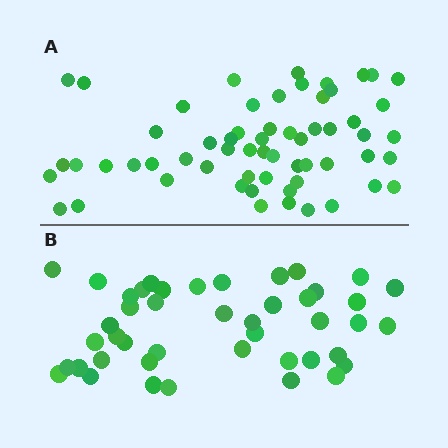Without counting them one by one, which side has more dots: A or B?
Region A (the top region) has more dots.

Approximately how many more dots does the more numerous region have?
Region A has approximately 15 more dots than region B.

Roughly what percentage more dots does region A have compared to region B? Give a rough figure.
About 35% more.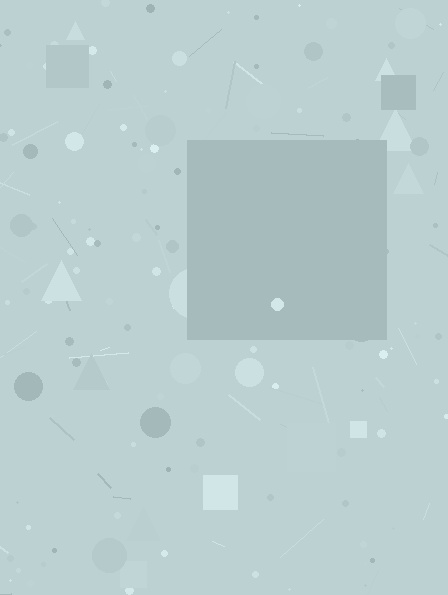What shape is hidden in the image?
A square is hidden in the image.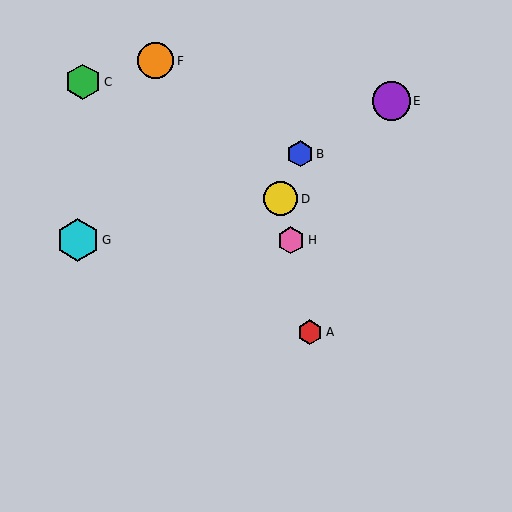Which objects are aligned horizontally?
Objects G, H are aligned horizontally.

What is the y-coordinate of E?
Object E is at y≈101.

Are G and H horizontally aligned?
Yes, both are at y≈240.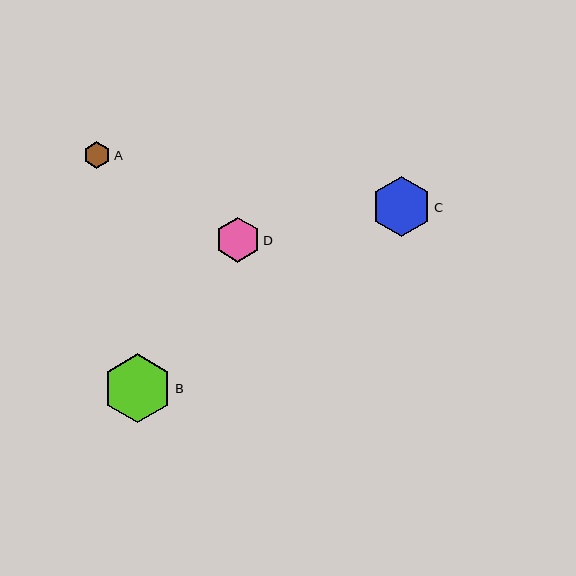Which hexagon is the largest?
Hexagon B is the largest with a size of approximately 69 pixels.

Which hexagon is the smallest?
Hexagon A is the smallest with a size of approximately 27 pixels.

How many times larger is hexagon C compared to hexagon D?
Hexagon C is approximately 1.3 times the size of hexagon D.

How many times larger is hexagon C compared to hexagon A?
Hexagon C is approximately 2.2 times the size of hexagon A.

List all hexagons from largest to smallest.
From largest to smallest: B, C, D, A.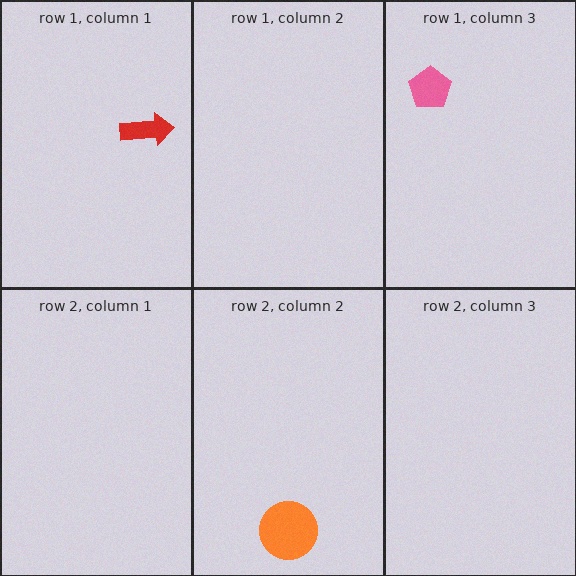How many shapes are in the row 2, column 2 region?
1.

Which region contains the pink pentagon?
The row 1, column 3 region.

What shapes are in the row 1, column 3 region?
The pink pentagon.